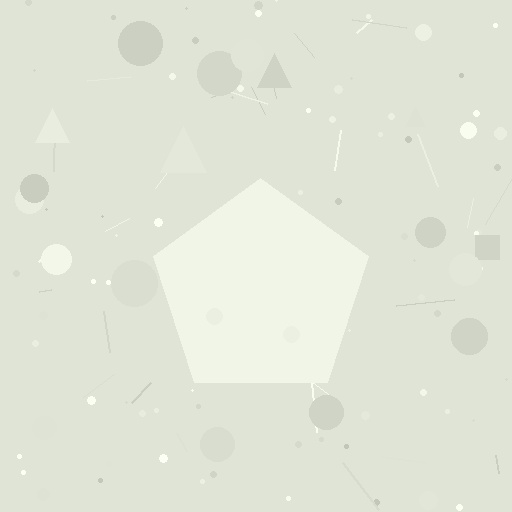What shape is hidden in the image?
A pentagon is hidden in the image.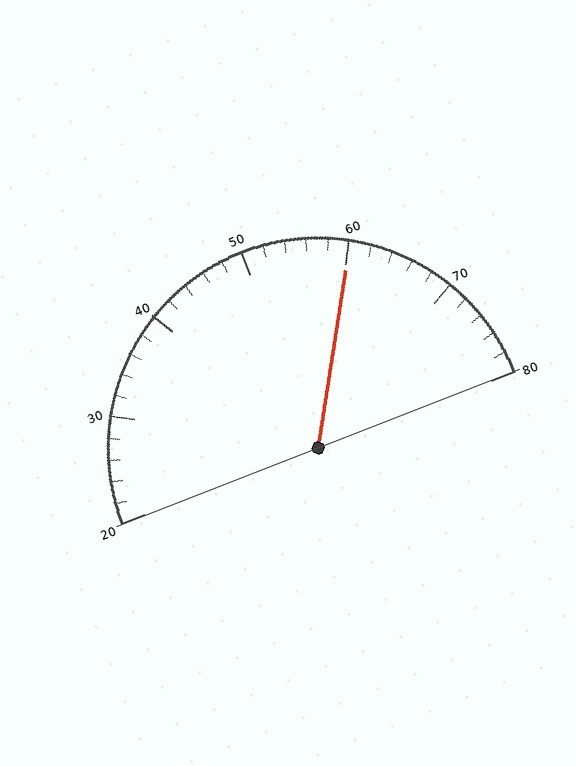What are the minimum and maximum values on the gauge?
The gauge ranges from 20 to 80.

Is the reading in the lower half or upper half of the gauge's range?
The reading is in the upper half of the range (20 to 80).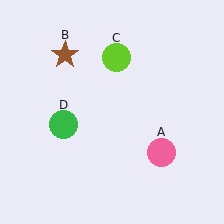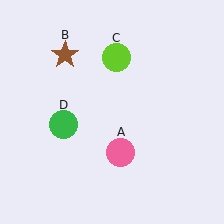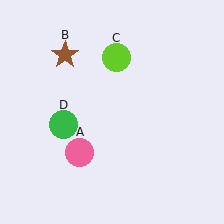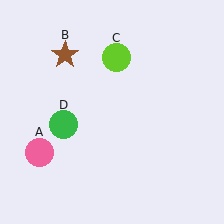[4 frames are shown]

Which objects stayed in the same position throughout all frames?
Brown star (object B) and lime circle (object C) and green circle (object D) remained stationary.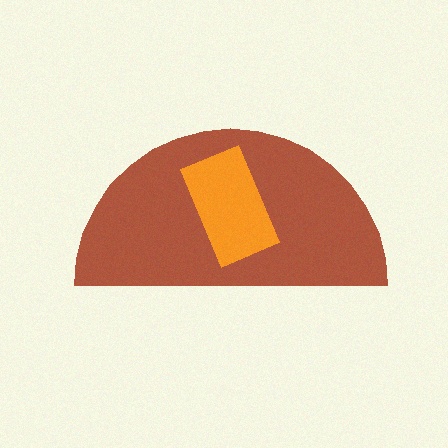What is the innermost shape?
The orange rectangle.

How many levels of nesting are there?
2.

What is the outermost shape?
The brown semicircle.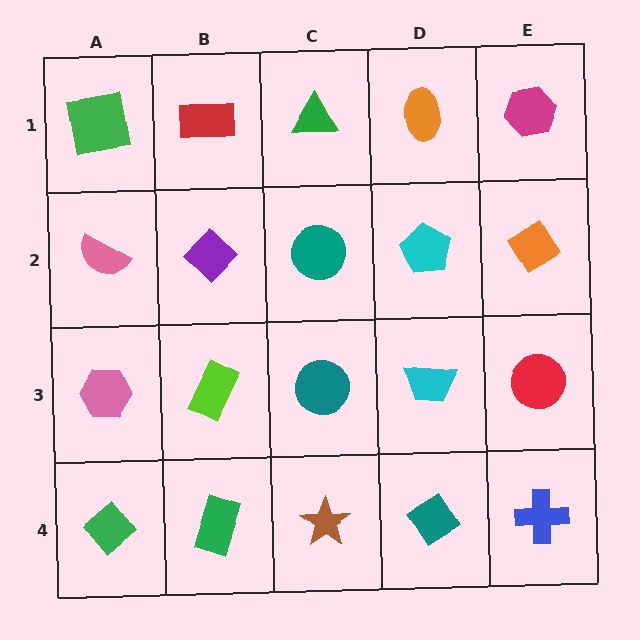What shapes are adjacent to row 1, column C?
A teal circle (row 2, column C), a red rectangle (row 1, column B), an orange ellipse (row 1, column D).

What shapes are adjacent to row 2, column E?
A magenta hexagon (row 1, column E), a red circle (row 3, column E), a cyan pentagon (row 2, column D).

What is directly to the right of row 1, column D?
A magenta hexagon.